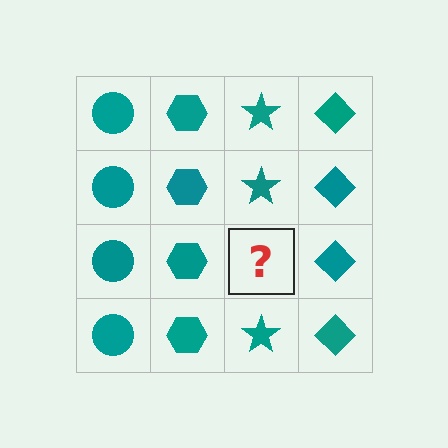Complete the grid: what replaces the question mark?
The question mark should be replaced with a teal star.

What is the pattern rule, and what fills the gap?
The rule is that each column has a consistent shape. The gap should be filled with a teal star.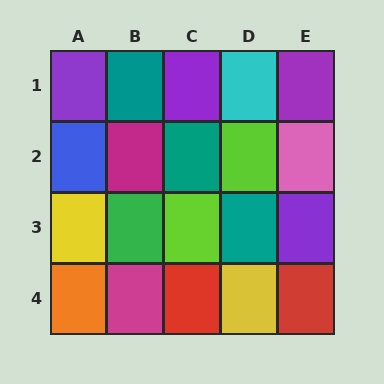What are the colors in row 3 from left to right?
Yellow, green, lime, teal, purple.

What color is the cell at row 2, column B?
Magenta.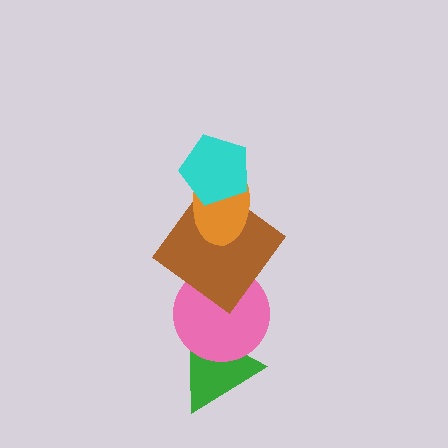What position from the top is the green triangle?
The green triangle is 5th from the top.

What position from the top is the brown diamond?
The brown diamond is 3rd from the top.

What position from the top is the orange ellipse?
The orange ellipse is 2nd from the top.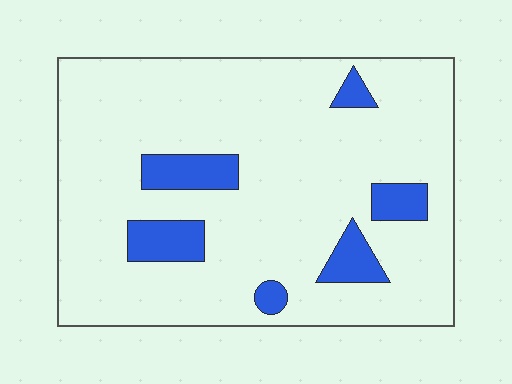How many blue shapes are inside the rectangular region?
6.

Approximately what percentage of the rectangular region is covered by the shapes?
Approximately 15%.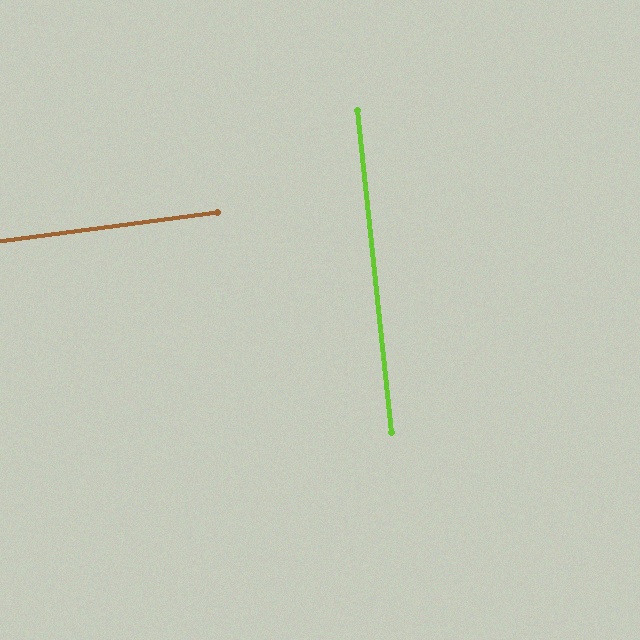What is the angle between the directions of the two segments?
Approximately 88 degrees.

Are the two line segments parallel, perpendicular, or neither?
Perpendicular — they meet at approximately 88°.